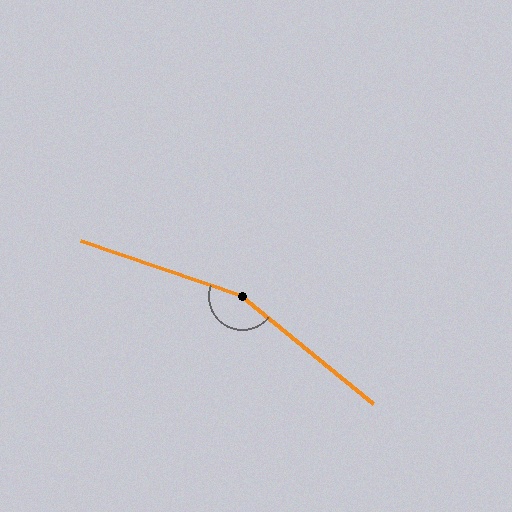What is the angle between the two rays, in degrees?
Approximately 160 degrees.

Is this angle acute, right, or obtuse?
It is obtuse.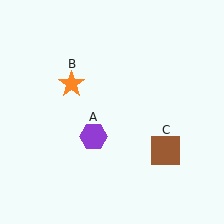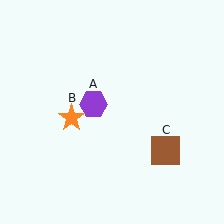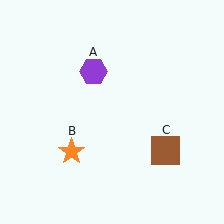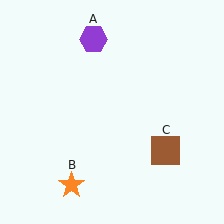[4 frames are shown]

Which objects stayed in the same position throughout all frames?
Brown square (object C) remained stationary.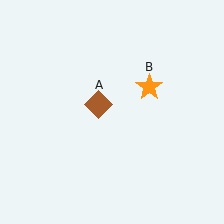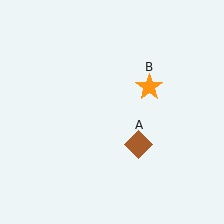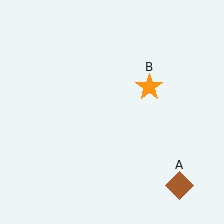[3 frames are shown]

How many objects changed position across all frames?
1 object changed position: brown diamond (object A).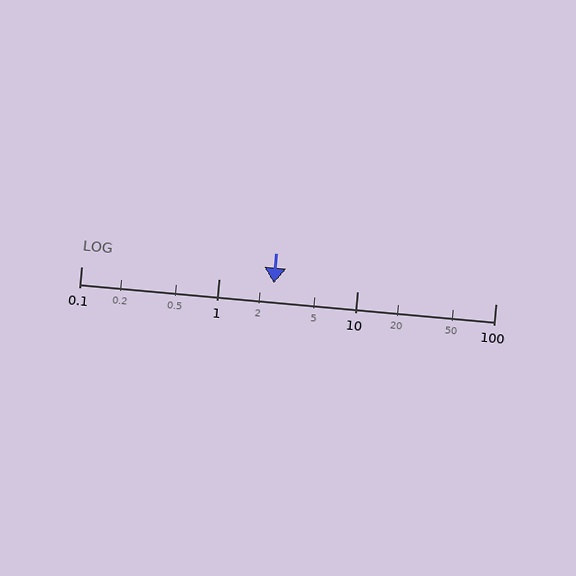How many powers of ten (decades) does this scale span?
The scale spans 3 decades, from 0.1 to 100.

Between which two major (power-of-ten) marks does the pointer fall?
The pointer is between 1 and 10.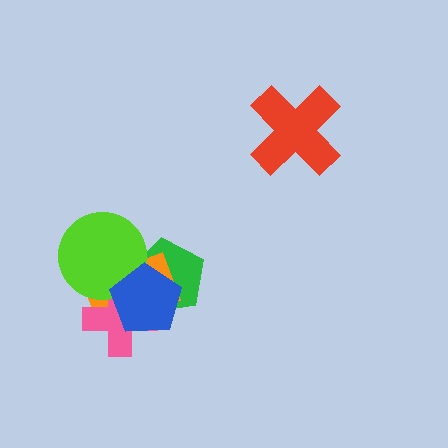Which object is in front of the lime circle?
The blue pentagon is in front of the lime circle.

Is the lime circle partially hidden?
Yes, it is partially covered by another shape.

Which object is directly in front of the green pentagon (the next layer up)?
The orange rectangle is directly in front of the green pentagon.